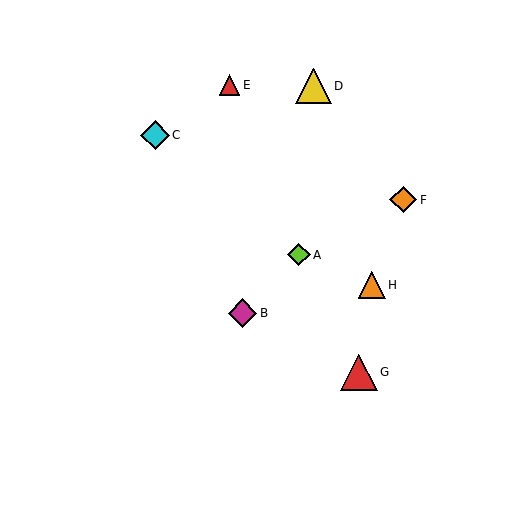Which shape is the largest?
The red triangle (labeled G) is the largest.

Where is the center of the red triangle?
The center of the red triangle is at (229, 85).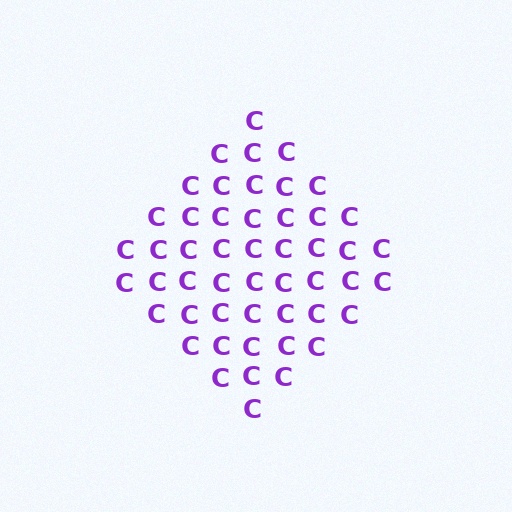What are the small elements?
The small elements are letter C's.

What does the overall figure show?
The overall figure shows a diamond.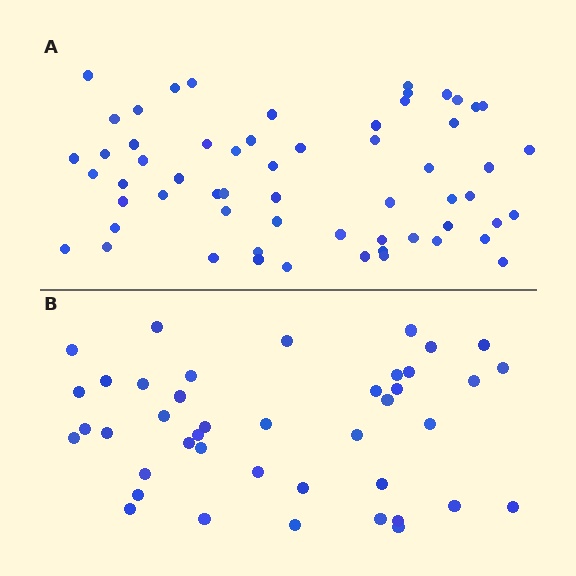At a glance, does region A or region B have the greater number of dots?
Region A (the top region) has more dots.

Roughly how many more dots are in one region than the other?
Region A has approximately 20 more dots than region B.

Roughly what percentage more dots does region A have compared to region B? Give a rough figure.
About 45% more.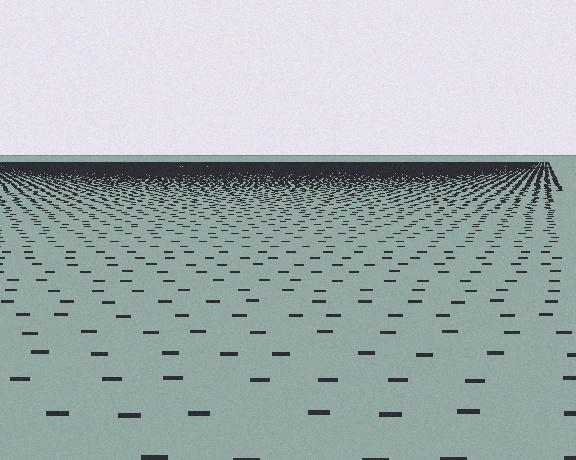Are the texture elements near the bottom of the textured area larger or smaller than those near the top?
Larger. Near the bottom, elements are closer to the viewer and appear at a bigger on-screen size.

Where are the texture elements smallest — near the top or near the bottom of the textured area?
Near the top.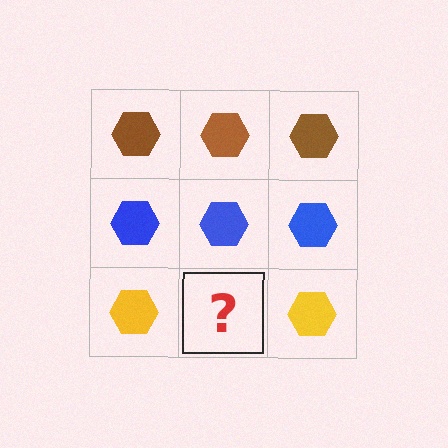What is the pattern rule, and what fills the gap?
The rule is that each row has a consistent color. The gap should be filled with a yellow hexagon.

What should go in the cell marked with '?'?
The missing cell should contain a yellow hexagon.